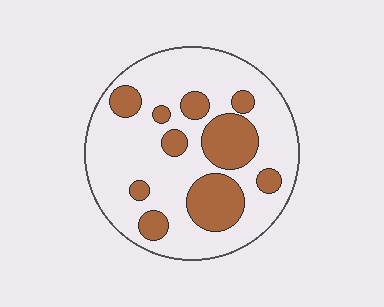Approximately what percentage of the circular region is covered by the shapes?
Approximately 25%.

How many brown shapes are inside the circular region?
10.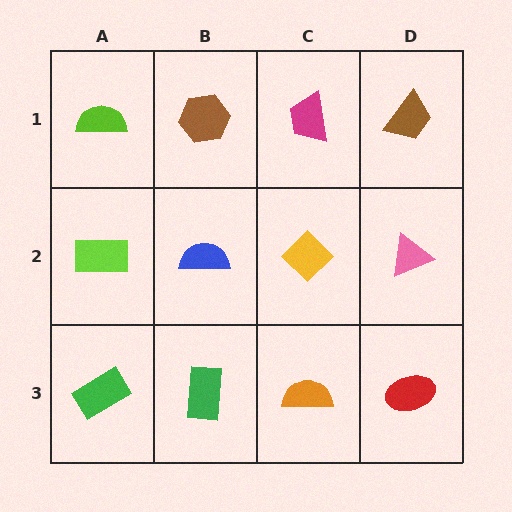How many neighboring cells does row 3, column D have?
2.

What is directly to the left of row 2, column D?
A yellow diamond.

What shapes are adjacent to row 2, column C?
A magenta trapezoid (row 1, column C), an orange semicircle (row 3, column C), a blue semicircle (row 2, column B), a pink triangle (row 2, column D).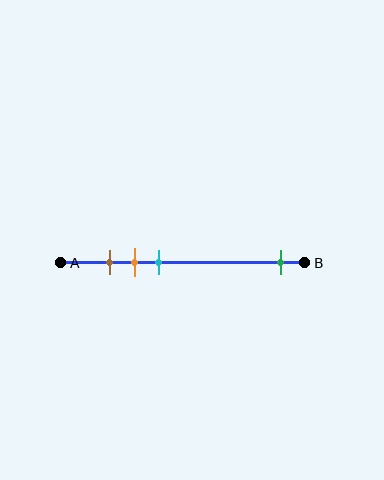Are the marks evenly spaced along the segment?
No, the marks are not evenly spaced.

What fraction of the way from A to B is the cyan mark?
The cyan mark is approximately 40% (0.4) of the way from A to B.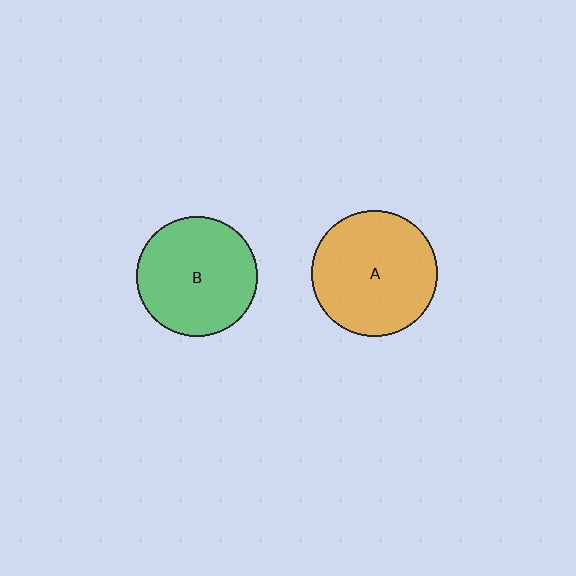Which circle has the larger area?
Circle A (orange).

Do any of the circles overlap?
No, none of the circles overlap.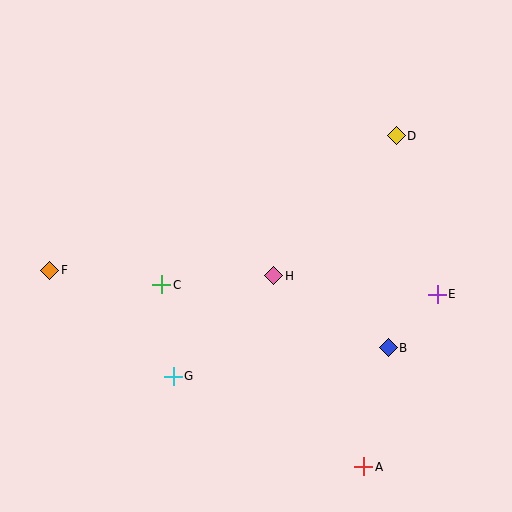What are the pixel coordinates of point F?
Point F is at (50, 270).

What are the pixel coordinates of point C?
Point C is at (162, 285).